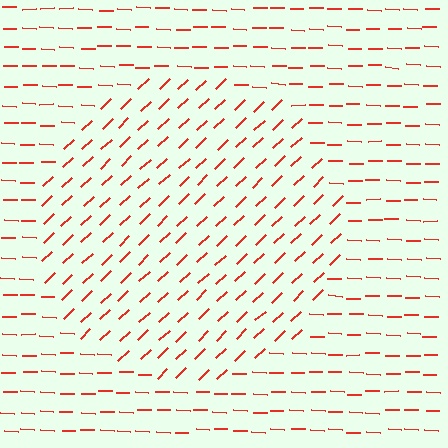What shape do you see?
I see a circle.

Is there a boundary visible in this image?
Yes, there is a texture boundary formed by a change in line orientation.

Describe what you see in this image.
The image is filled with small red line segments. A circle region in the image has lines oriented differently from the surrounding lines, creating a visible texture boundary.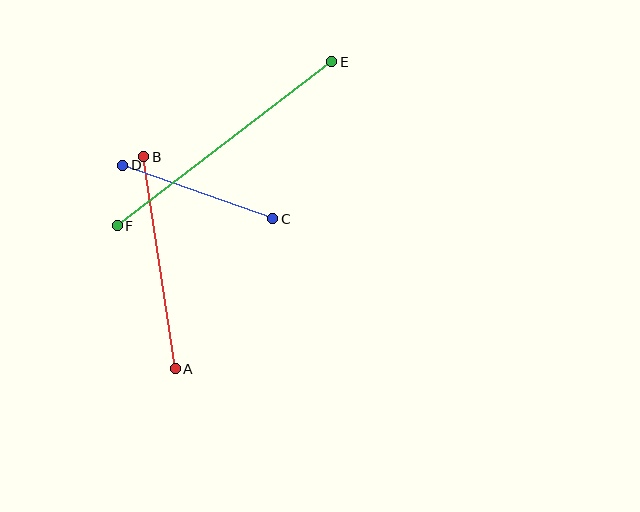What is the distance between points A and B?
The distance is approximately 214 pixels.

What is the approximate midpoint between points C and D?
The midpoint is at approximately (198, 192) pixels.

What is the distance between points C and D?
The distance is approximately 159 pixels.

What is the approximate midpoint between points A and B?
The midpoint is at approximately (159, 263) pixels.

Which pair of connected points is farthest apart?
Points E and F are farthest apart.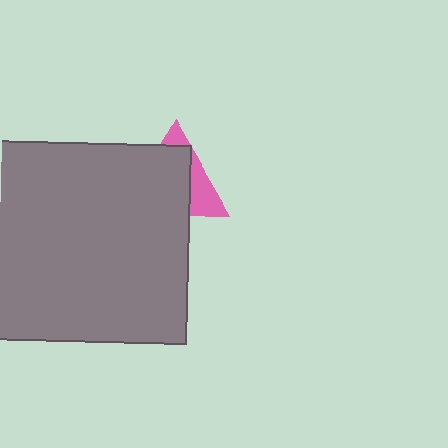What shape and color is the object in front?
The object in front is a gray square.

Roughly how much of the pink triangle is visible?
A small part of it is visible (roughly 33%).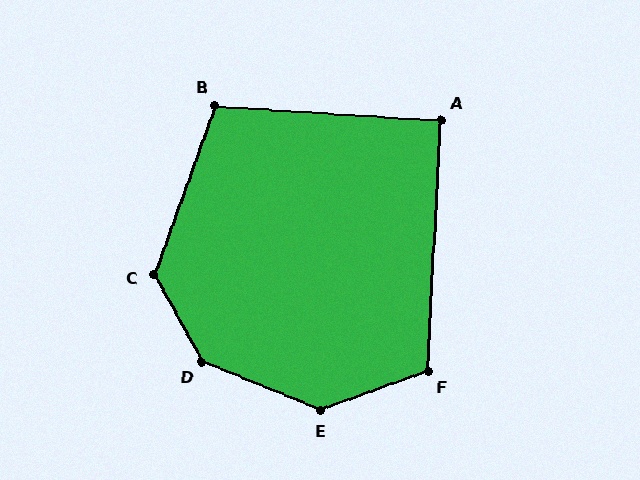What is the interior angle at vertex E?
Approximately 138 degrees (obtuse).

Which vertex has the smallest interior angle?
A, at approximately 91 degrees.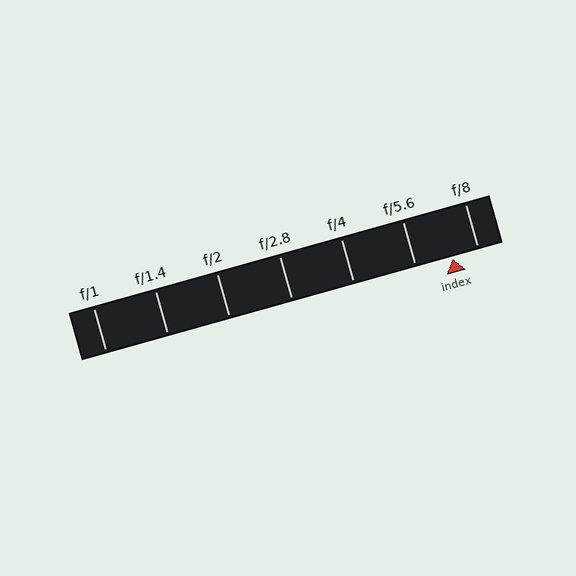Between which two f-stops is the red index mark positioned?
The index mark is between f/5.6 and f/8.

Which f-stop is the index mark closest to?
The index mark is closest to f/8.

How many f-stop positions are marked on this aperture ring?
There are 7 f-stop positions marked.